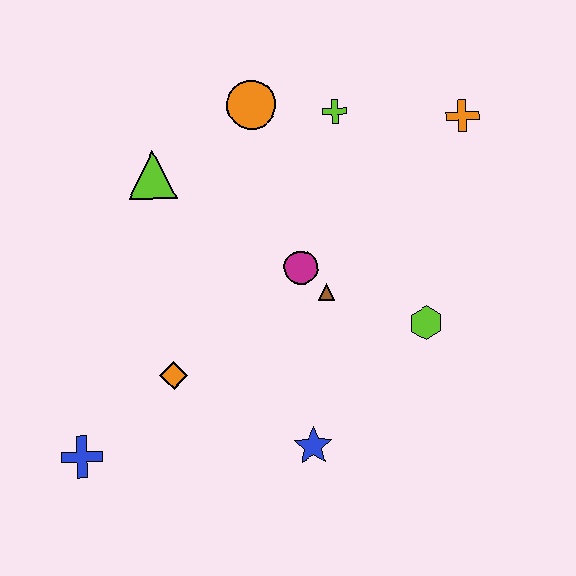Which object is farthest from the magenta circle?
The blue cross is farthest from the magenta circle.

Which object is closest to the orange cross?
The lime cross is closest to the orange cross.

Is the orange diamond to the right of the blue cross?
Yes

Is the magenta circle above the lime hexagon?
Yes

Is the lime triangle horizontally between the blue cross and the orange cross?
Yes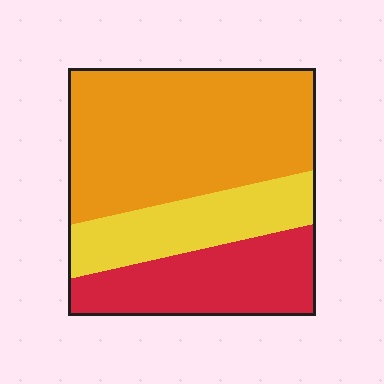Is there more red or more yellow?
Red.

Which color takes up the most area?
Orange, at roughly 50%.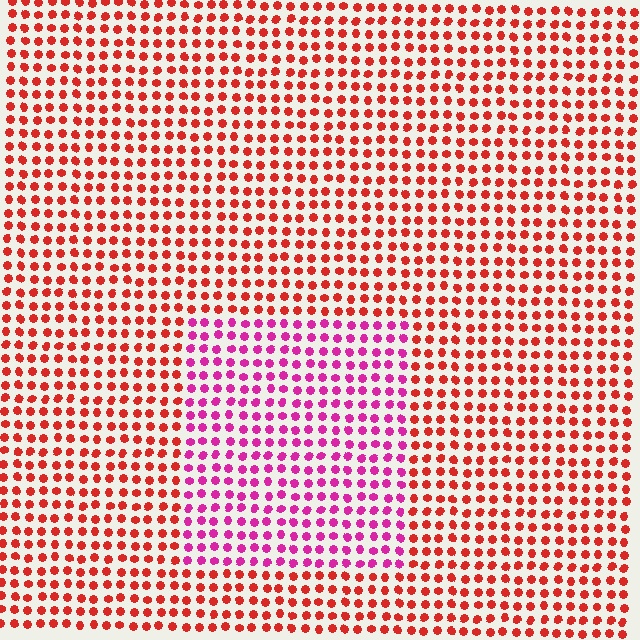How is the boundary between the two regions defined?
The boundary is defined purely by a slight shift in hue (about 44 degrees). Spacing, size, and orientation are identical on both sides.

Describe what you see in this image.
The image is filled with small red elements in a uniform arrangement. A rectangle-shaped region is visible where the elements are tinted to a slightly different hue, forming a subtle color boundary.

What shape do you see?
I see a rectangle.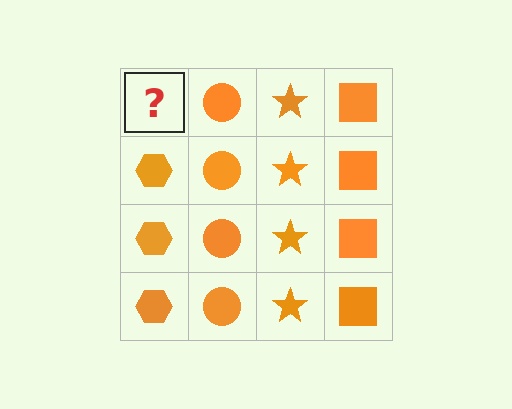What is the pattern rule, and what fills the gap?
The rule is that each column has a consistent shape. The gap should be filled with an orange hexagon.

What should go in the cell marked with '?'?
The missing cell should contain an orange hexagon.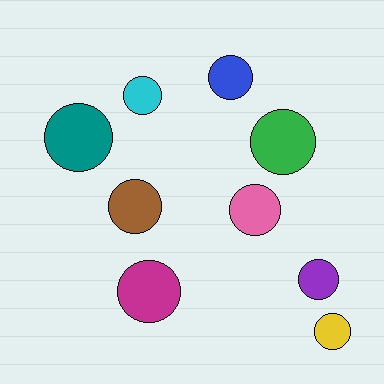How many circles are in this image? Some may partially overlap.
There are 9 circles.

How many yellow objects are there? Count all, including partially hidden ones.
There is 1 yellow object.